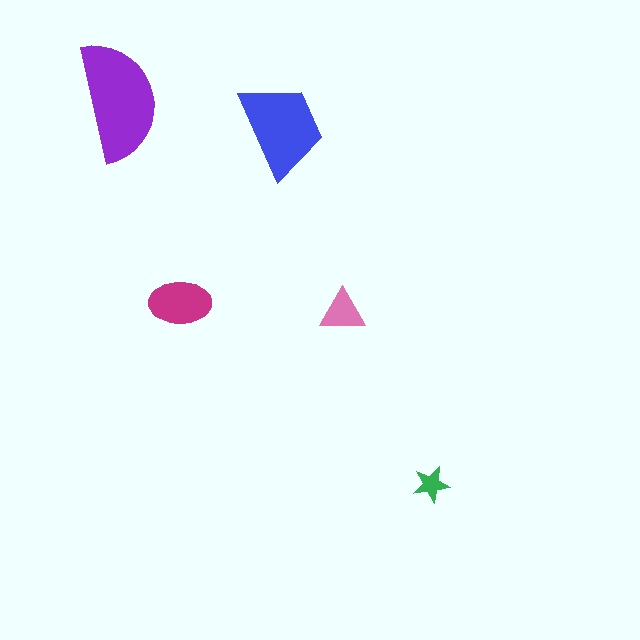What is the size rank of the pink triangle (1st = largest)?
4th.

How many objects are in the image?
There are 5 objects in the image.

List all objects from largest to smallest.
The purple semicircle, the blue trapezoid, the magenta ellipse, the pink triangle, the green star.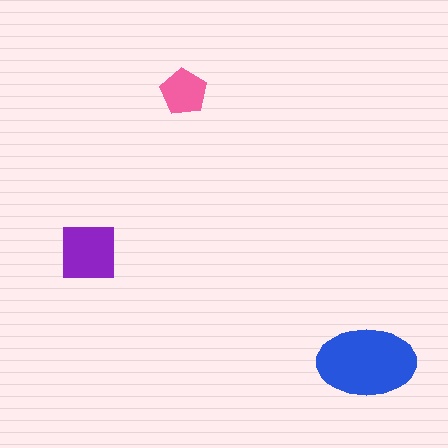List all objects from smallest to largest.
The pink pentagon, the purple square, the blue ellipse.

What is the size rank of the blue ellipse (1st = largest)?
1st.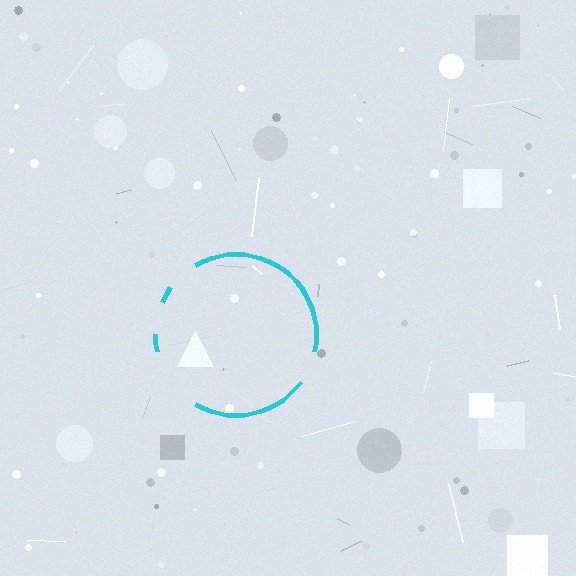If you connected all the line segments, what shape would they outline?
They would outline a circle.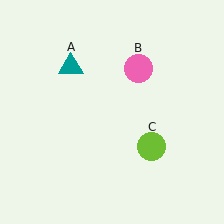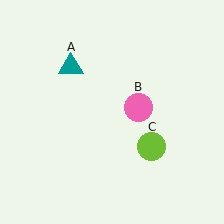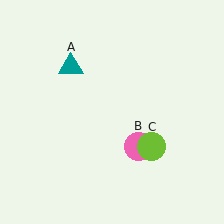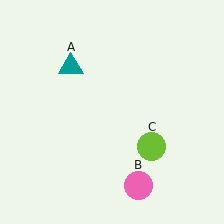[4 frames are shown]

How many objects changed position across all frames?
1 object changed position: pink circle (object B).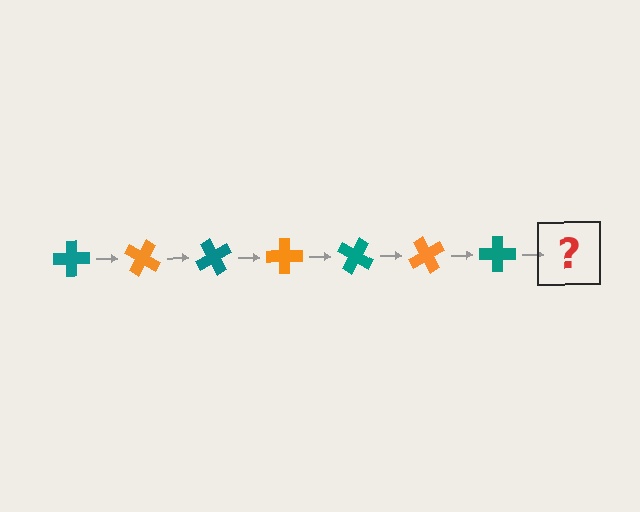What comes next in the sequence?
The next element should be an orange cross, rotated 210 degrees from the start.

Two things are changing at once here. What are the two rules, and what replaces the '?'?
The two rules are that it rotates 30 degrees each step and the color cycles through teal and orange. The '?' should be an orange cross, rotated 210 degrees from the start.